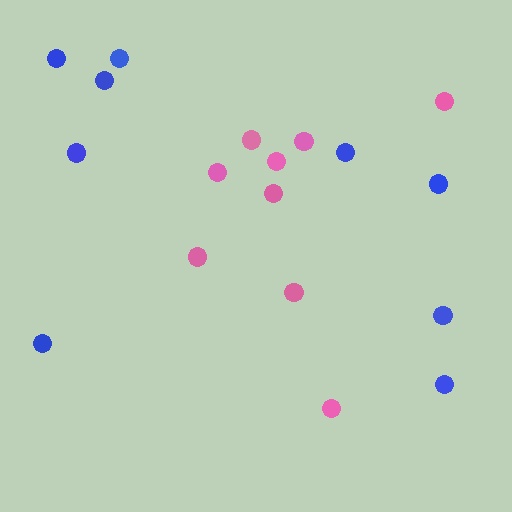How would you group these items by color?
There are 2 groups: one group of pink circles (9) and one group of blue circles (9).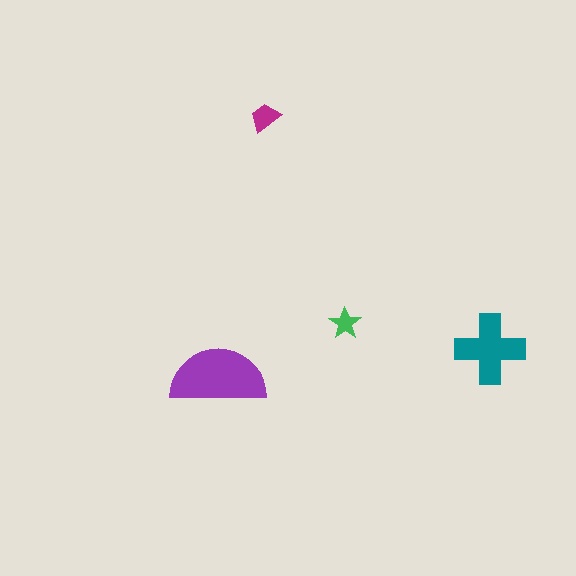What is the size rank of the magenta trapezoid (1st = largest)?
3rd.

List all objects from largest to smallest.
The purple semicircle, the teal cross, the magenta trapezoid, the green star.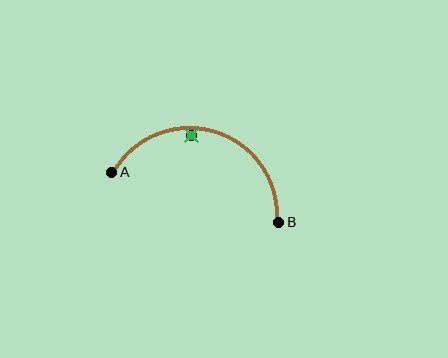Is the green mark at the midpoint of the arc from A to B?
No — the green mark does not lie on the arc at all. It sits slightly inside the curve.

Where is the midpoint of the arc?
The arc midpoint is the point on the curve farthest from the straight line joining A and B. It sits above that line.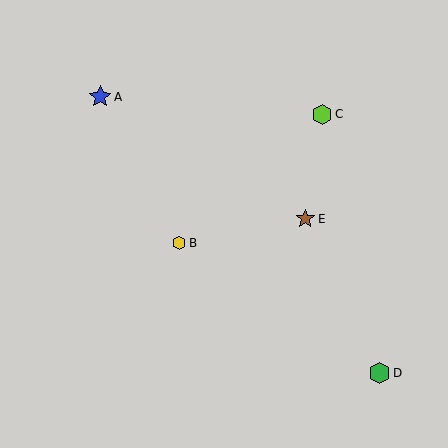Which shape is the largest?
The blue star (labeled A) is the largest.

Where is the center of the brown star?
The center of the brown star is at (305, 219).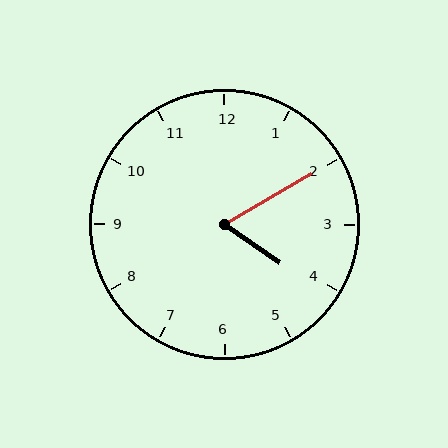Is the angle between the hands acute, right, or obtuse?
It is acute.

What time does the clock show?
4:10.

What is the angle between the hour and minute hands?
Approximately 65 degrees.